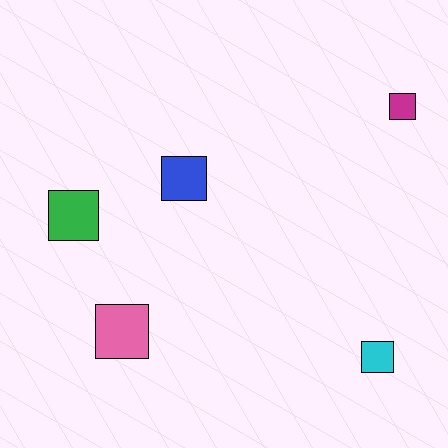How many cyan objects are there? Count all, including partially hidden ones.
There is 1 cyan object.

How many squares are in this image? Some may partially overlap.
There are 5 squares.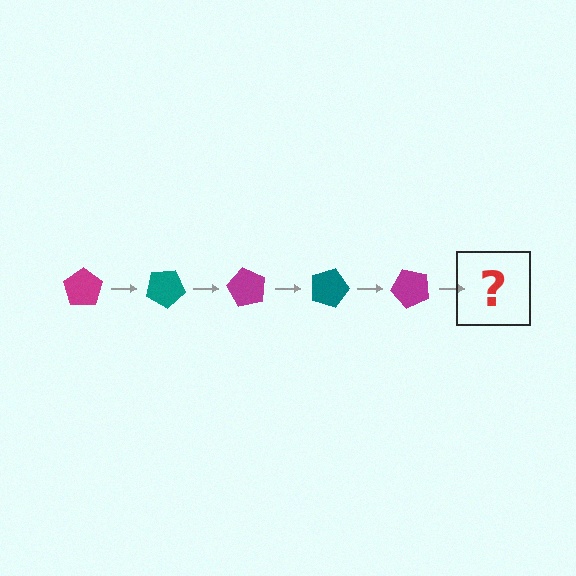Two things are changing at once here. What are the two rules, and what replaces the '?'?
The two rules are that it rotates 30 degrees each step and the color cycles through magenta and teal. The '?' should be a teal pentagon, rotated 150 degrees from the start.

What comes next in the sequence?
The next element should be a teal pentagon, rotated 150 degrees from the start.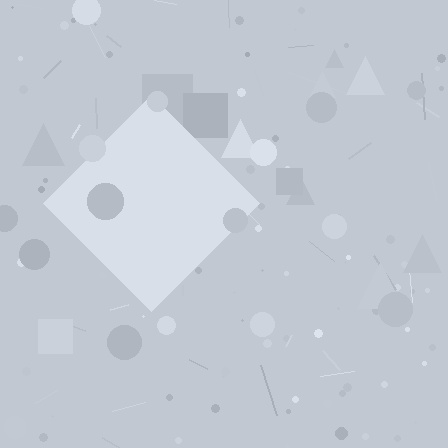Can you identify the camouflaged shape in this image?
The camouflaged shape is a diamond.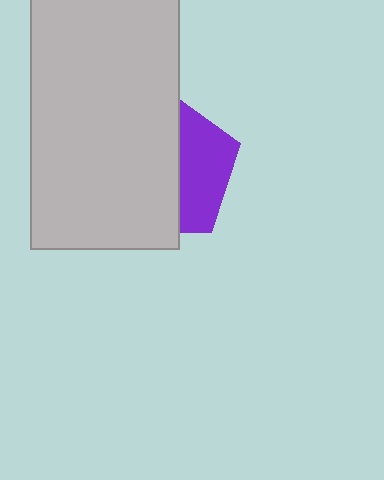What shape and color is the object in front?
The object in front is a light gray rectangle.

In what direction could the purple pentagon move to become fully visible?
The purple pentagon could move right. That would shift it out from behind the light gray rectangle entirely.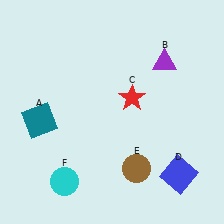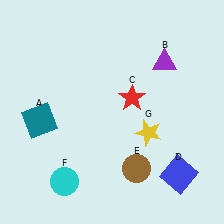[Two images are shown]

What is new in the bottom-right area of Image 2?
A yellow star (G) was added in the bottom-right area of Image 2.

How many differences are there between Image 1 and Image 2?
There is 1 difference between the two images.